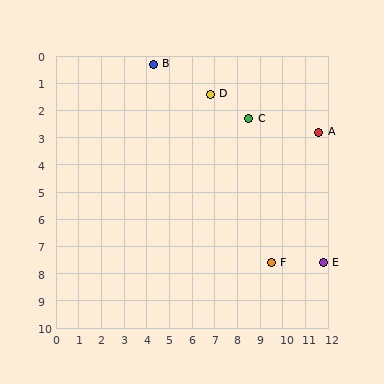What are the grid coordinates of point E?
Point E is at approximately (11.8, 7.6).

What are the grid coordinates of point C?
Point C is at approximately (8.5, 2.3).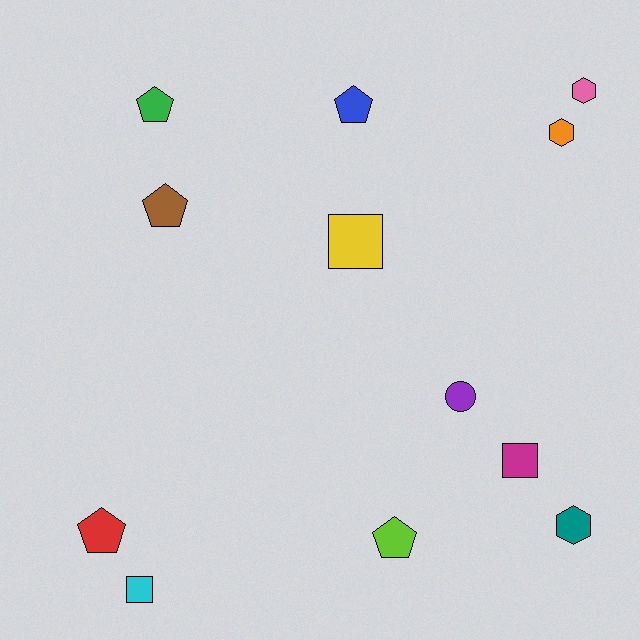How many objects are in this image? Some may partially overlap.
There are 12 objects.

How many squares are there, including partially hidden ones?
There are 3 squares.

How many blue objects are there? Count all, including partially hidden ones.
There is 1 blue object.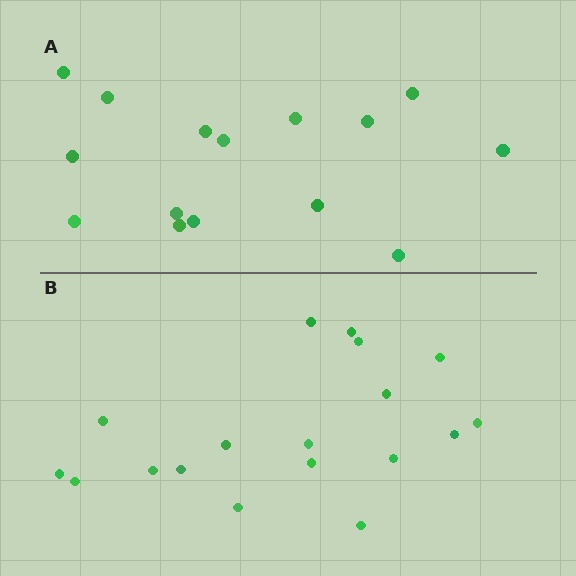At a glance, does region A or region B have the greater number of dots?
Region B (the bottom region) has more dots.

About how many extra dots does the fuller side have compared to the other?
Region B has just a few more — roughly 2 or 3 more dots than region A.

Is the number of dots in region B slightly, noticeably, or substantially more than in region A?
Region B has only slightly more — the two regions are fairly close. The ratio is roughly 1.2 to 1.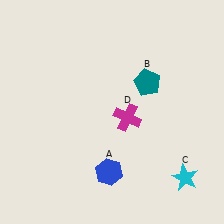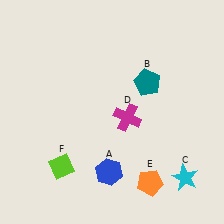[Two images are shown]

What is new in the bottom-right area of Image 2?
An orange pentagon (E) was added in the bottom-right area of Image 2.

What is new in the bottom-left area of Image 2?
A lime diamond (F) was added in the bottom-left area of Image 2.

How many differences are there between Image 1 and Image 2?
There are 2 differences between the two images.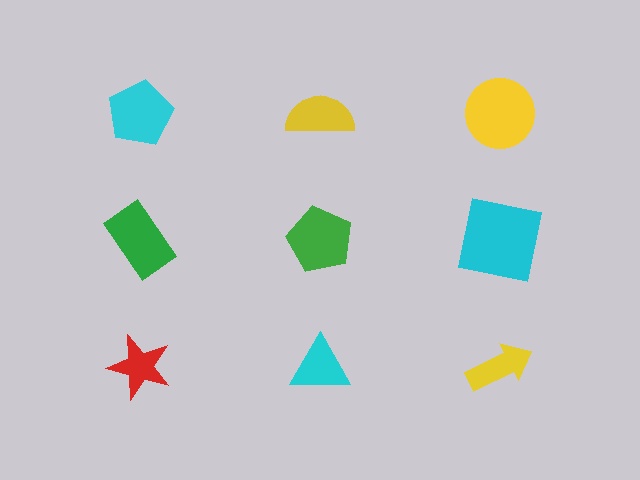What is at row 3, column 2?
A cyan triangle.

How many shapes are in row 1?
3 shapes.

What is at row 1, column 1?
A cyan pentagon.